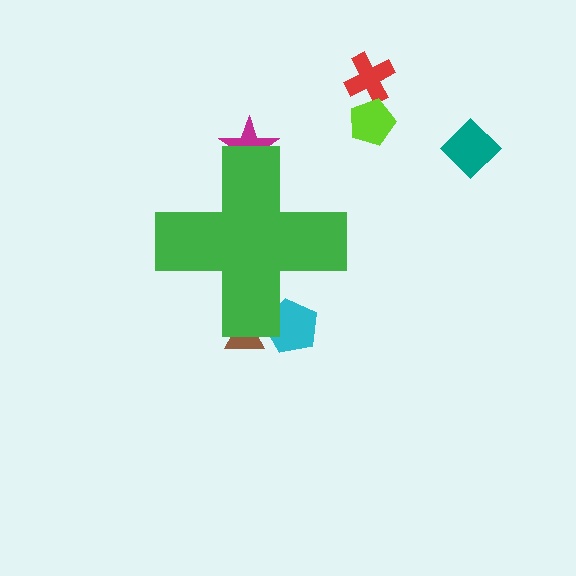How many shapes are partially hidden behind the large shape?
3 shapes are partially hidden.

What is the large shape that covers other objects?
A green cross.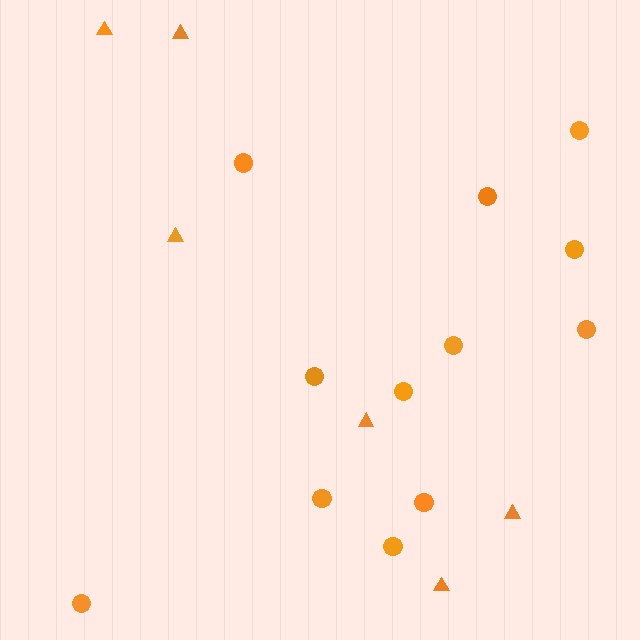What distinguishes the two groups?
There are 2 groups: one group of triangles (6) and one group of circles (12).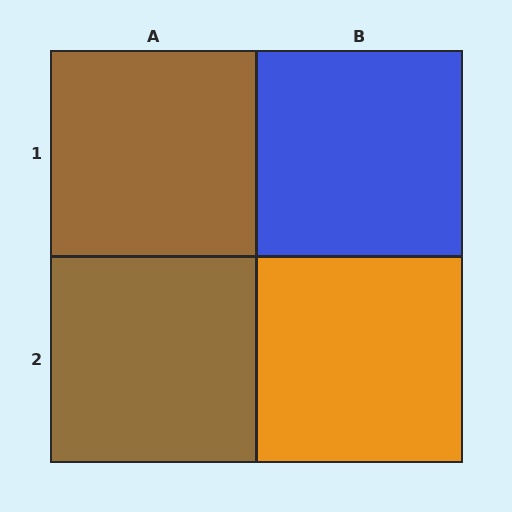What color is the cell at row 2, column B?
Orange.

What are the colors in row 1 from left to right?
Brown, blue.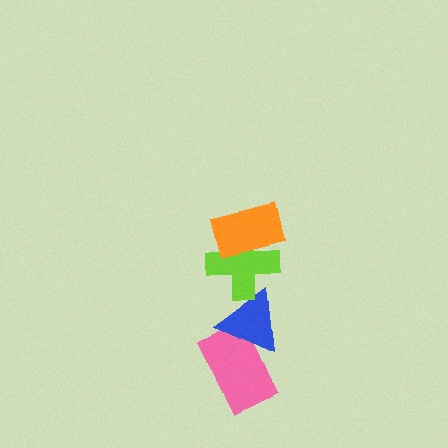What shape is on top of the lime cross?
The orange rectangle is on top of the lime cross.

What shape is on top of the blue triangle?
The lime cross is on top of the blue triangle.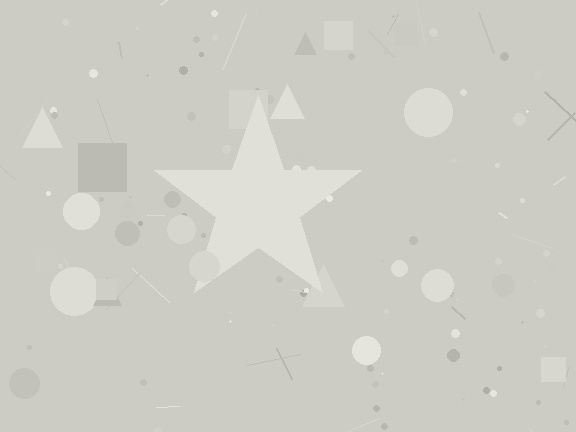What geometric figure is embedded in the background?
A star is embedded in the background.